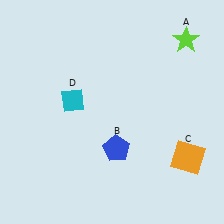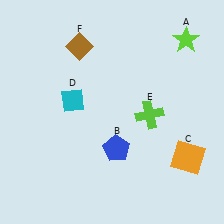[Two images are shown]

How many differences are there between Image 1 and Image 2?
There are 2 differences between the two images.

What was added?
A lime cross (E), a brown diamond (F) were added in Image 2.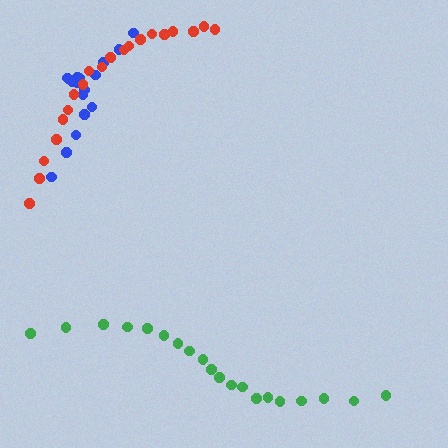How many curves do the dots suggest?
There are 3 distinct paths.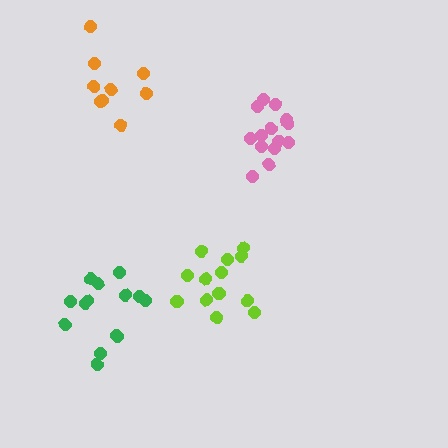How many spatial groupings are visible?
There are 4 spatial groupings.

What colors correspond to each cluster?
The clusters are colored: green, lime, pink, orange.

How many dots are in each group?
Group 1: 14 dots, Group 2: 13 dots, Group 3: 14 dots, Group 4: 9 dots (50 total).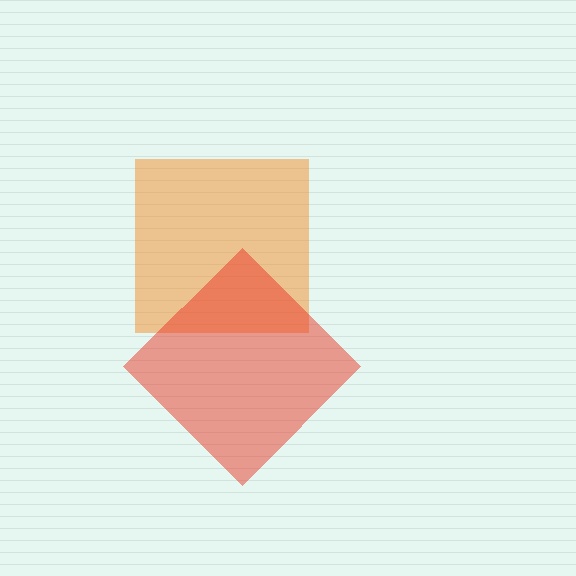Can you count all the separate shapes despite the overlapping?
Yes, there are 2 separate shapes.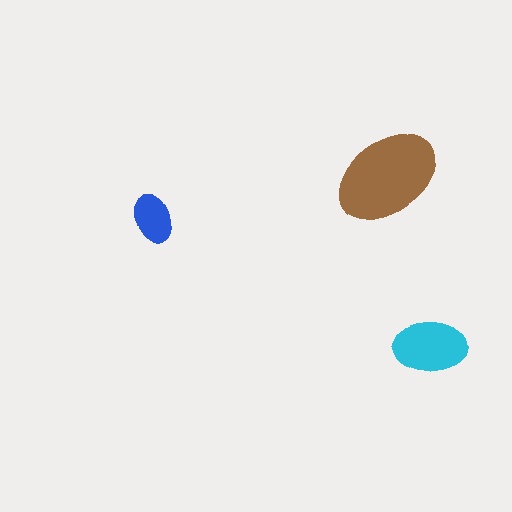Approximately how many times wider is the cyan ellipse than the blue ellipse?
About 1.5 times wider.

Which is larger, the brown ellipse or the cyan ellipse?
The brown one.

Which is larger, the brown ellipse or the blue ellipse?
The brown one.